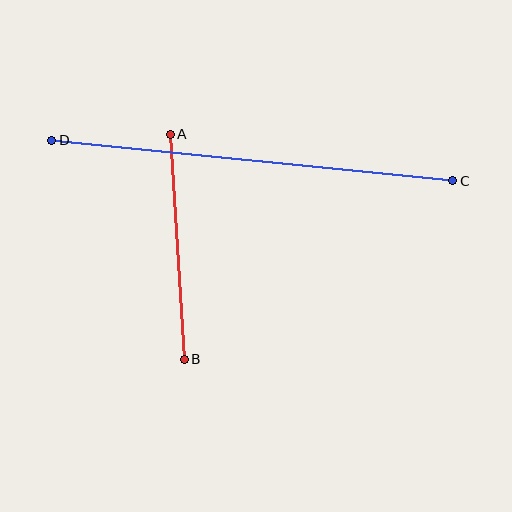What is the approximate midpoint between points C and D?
The midpoint is at approximately (252, 161) pixels.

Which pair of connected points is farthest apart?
Points C and D are farthest apart.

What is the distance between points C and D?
The distance is approximately 403 pixels.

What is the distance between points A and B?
The distance is approximately 225 pixels.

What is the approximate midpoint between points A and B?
The midpoint is at approximately (177, 247) pixels.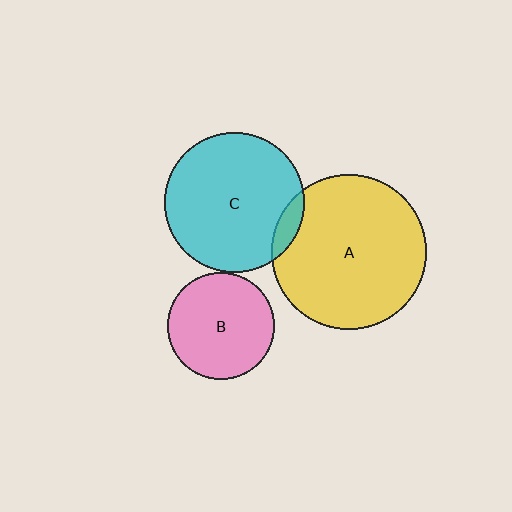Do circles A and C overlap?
Yes.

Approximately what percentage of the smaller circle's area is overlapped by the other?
Approximately 10%.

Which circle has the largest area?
Circle A (yellow).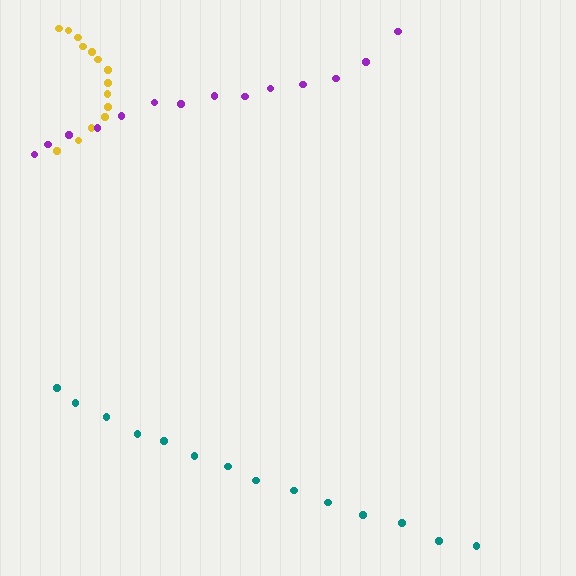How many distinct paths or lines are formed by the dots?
There are 3 distinct paths.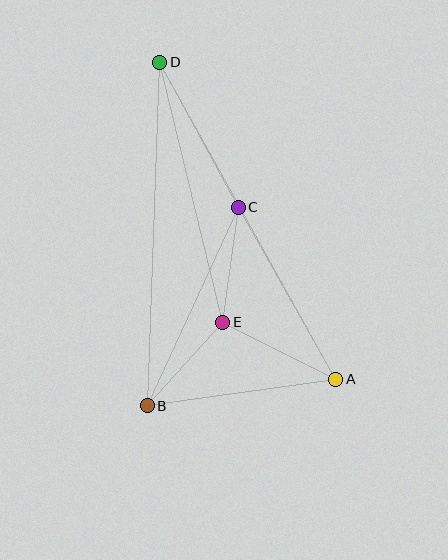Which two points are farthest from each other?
Points A and D are farthest from each other.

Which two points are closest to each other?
Points B and E are closest to each other.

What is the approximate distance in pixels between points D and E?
The distance between D and E is approximately 268 pixels.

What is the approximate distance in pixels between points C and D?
The distance between C and D is approximately 165 pixels.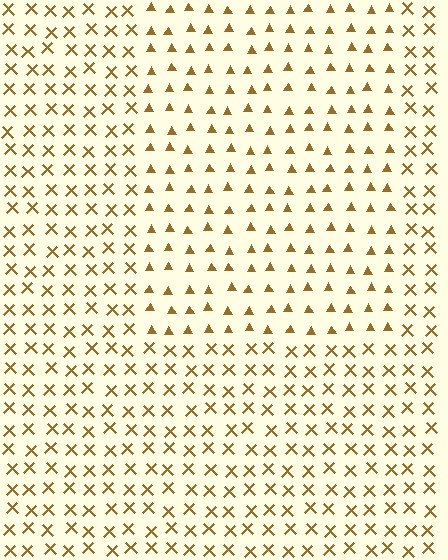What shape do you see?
I see a rectangle.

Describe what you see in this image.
The image is filled with small brown elements arranged in a uniform grid. A rectangle-shaped region contains triangles, while the surrounding area contains X marks. The boundary is defined purely by the change in element shape.